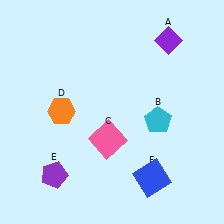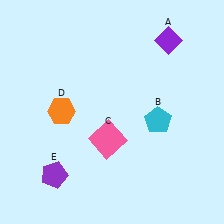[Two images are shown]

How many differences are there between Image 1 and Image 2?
There is 1 difference between the two images.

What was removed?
The blue square (F) was removed in Image 2.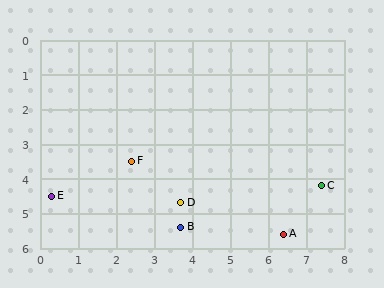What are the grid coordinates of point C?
Point C is at approximately (7.4, 4.2).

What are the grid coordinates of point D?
Point D is at approximately (3.7, 4.7).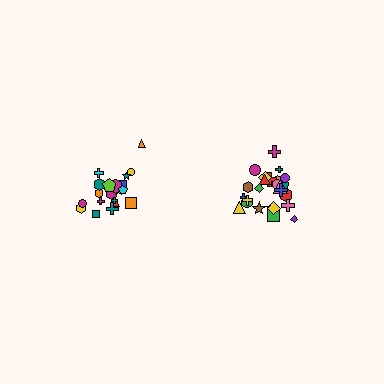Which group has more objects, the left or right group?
The right group.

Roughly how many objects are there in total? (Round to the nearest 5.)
Roughly 45 objects in total.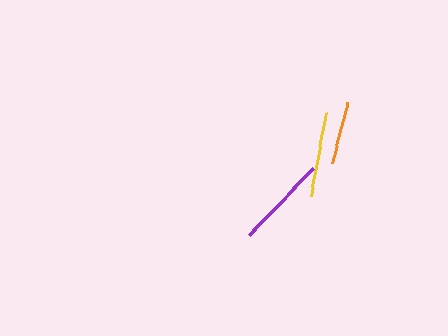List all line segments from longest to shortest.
From longest to shortest: purple, yellow, orange.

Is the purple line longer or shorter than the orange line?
The purple line is longer than the orange line.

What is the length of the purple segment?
The purple segment is approximately 93 pixels long.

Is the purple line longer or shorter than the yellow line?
The purple line is longer than the yellow line.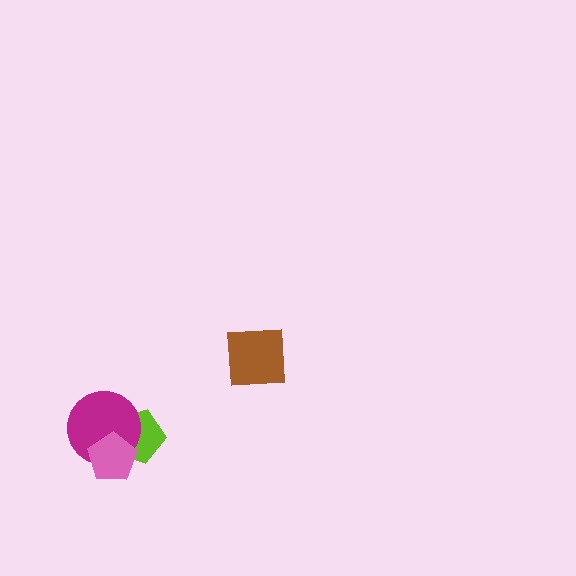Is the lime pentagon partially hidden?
Yes, it is partially covered by another shape.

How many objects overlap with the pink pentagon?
2 objects overlap with the pink pentagon.